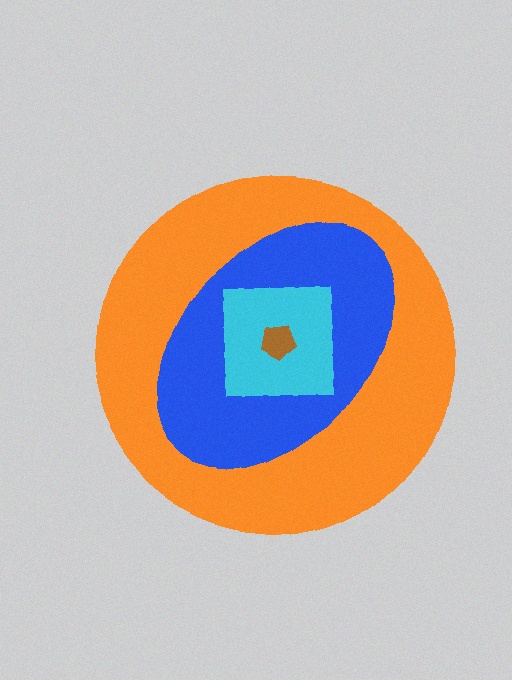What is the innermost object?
The brown pentagon.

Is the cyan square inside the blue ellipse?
Yes.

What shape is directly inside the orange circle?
The blue ellipse.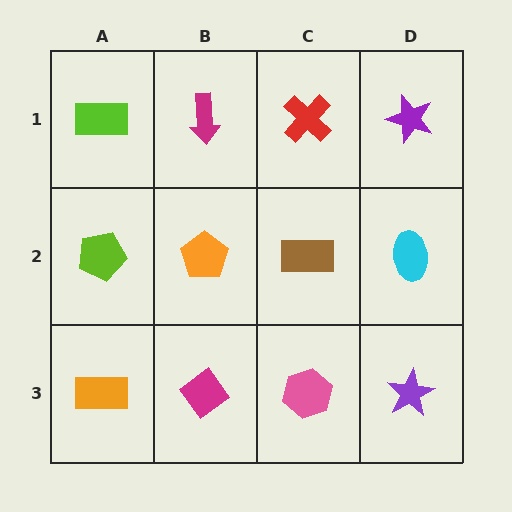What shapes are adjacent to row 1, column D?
A cyan ellipse (row 2, column D), a red cross (row 1, column C).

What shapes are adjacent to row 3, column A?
A lime pentagon (row 2, column A), a magenta diamond (row 3, column B).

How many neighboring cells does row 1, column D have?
2.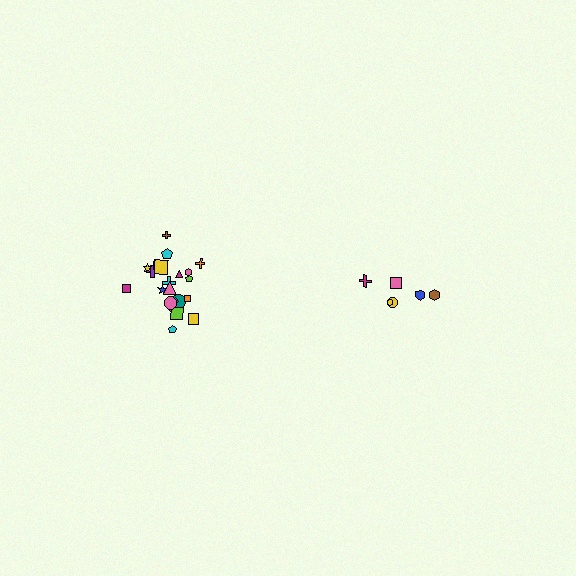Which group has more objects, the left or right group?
The left group.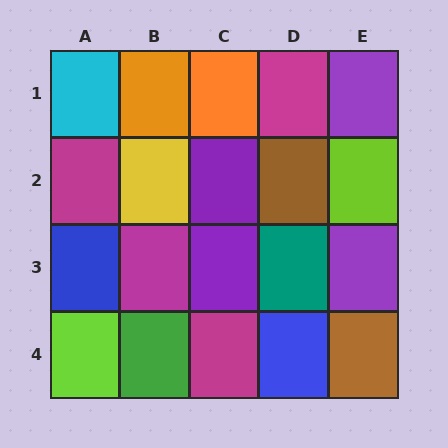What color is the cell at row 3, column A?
Blue.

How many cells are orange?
2 cells are orange.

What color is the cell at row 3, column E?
Purple.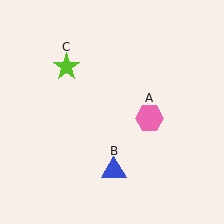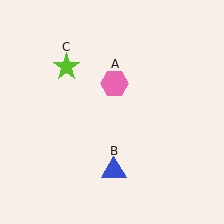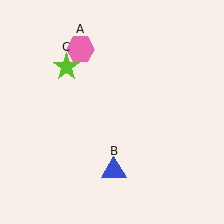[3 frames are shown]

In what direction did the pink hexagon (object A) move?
The pink hexagon (object A) moved up and to the left.